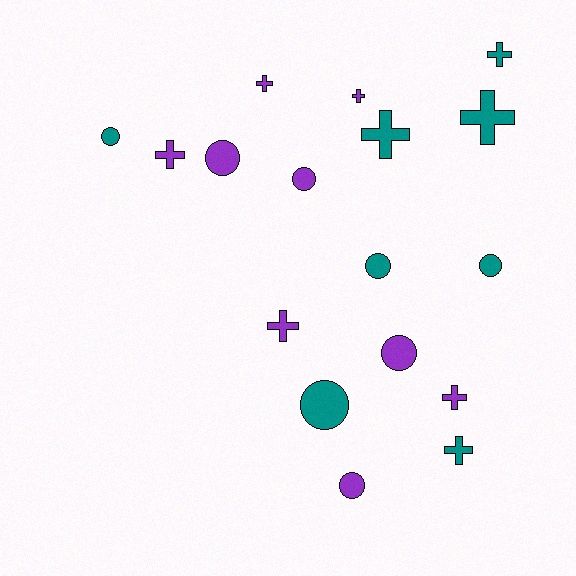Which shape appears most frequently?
Cross, with 9 objects.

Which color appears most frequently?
Purple, with 9 objects.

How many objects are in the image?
There are 17 objects.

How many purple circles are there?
There are 4 purple circles.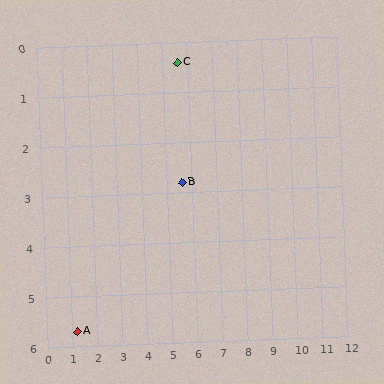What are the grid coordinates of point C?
Point C is at approximately (5.6, 0.4).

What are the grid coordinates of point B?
Point B is at approximately (5.6, 2.8).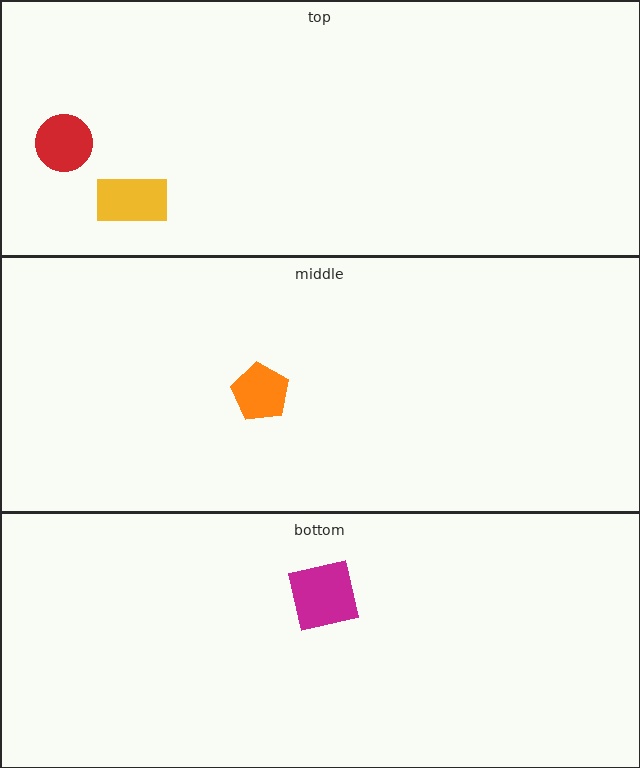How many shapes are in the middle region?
1.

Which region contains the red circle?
The top region.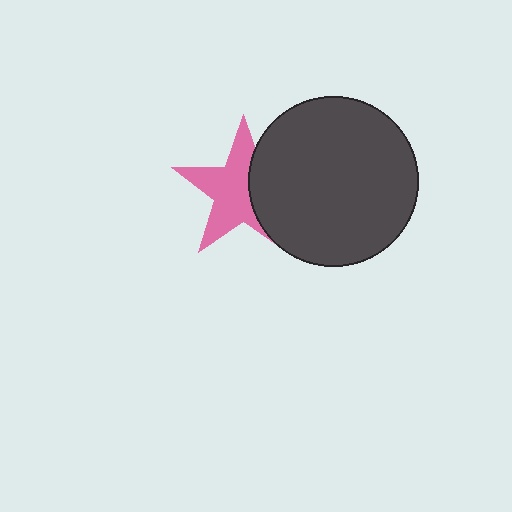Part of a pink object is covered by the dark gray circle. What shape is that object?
It is a star.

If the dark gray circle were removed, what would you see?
You would see the complete pink star.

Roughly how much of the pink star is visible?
About half of it is visible (roughly 63%).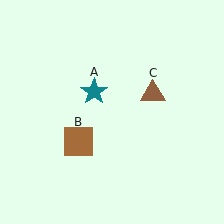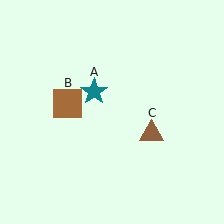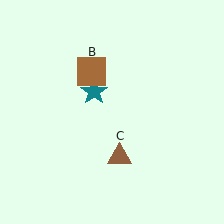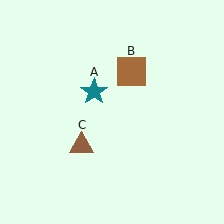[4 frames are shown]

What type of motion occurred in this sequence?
The brown square (object B), brown triangle (object C) rotated clockwise around the center of the scene.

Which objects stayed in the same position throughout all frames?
Teal star (object A) remained stationary.